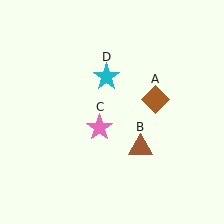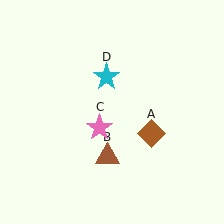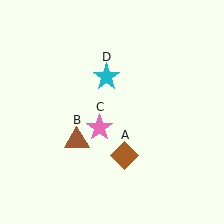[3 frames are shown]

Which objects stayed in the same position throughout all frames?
Pink star (object C) and cyan star (object D) remained stationary.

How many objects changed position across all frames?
2 objects changed position: brown diamond (object A), brown triangle (object B).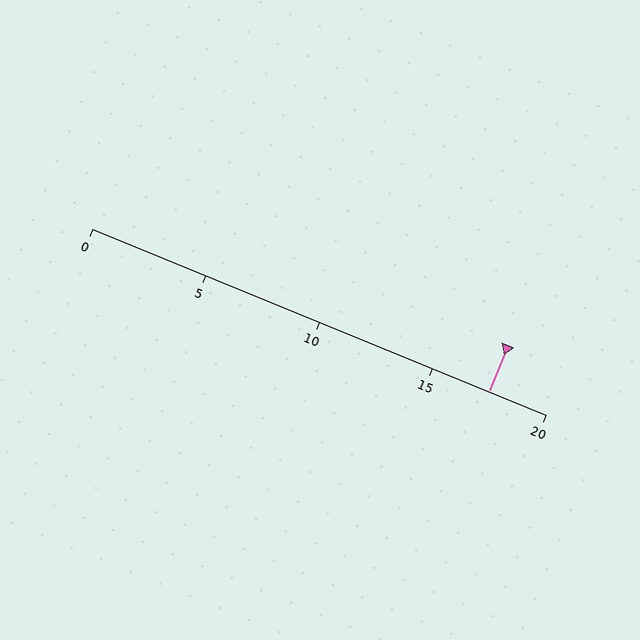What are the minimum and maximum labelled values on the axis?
The axis runs from 0 to 20.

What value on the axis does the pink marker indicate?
The marker indicates approximately 17.5.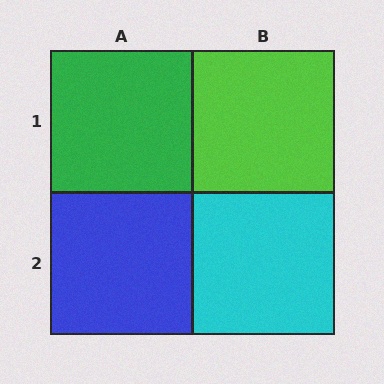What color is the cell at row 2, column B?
Cyan.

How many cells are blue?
1 cell is blue.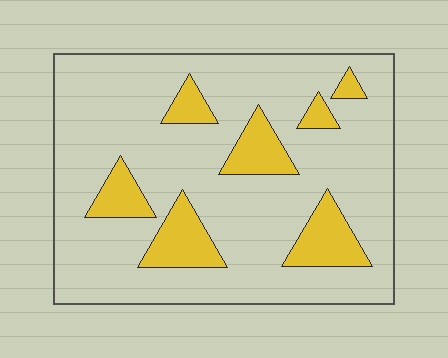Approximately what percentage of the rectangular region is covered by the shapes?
Approximately 20%.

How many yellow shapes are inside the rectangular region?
7.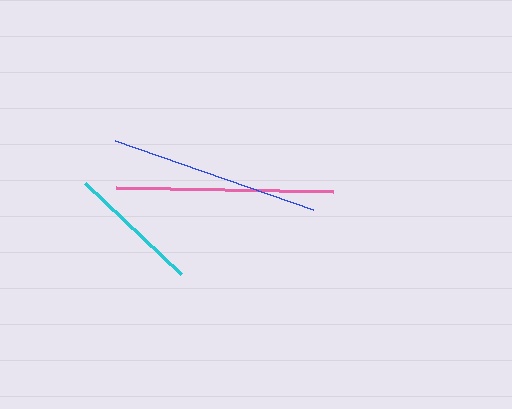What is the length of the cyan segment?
The cyan segment is approximately 133 pixels long.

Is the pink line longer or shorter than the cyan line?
The pink line is longer than the cyan line.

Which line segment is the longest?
The pink line is the longest at approximately 217 pixels.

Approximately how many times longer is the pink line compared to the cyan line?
The pink line is approximately 1.6 times the length of the cyan line.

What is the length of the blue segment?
The blue segment is approximately 210 pixels long.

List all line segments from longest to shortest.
From longest to shortest: pink, blue, cyan.